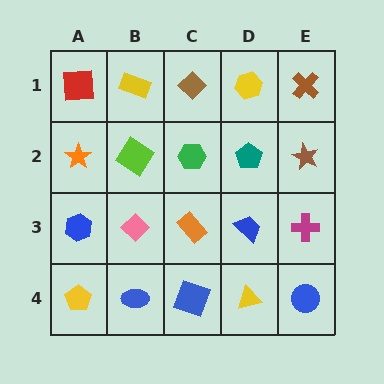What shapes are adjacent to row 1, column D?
A teal pentagon (row 2, column D), a brown diamond (row 1, column C), a brown cross (row 1, column E).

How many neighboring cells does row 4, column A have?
2.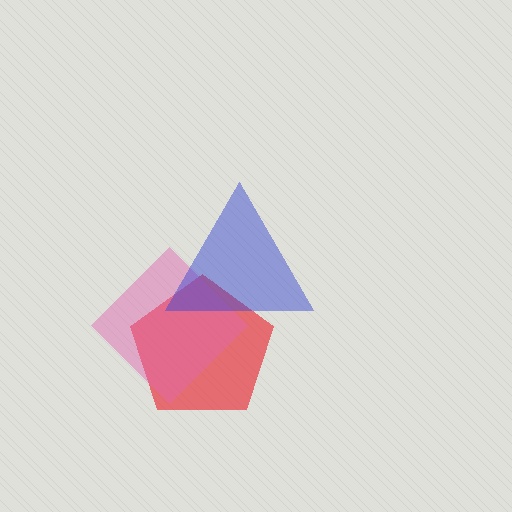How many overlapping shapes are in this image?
There are 3 overlapping shapes in the image.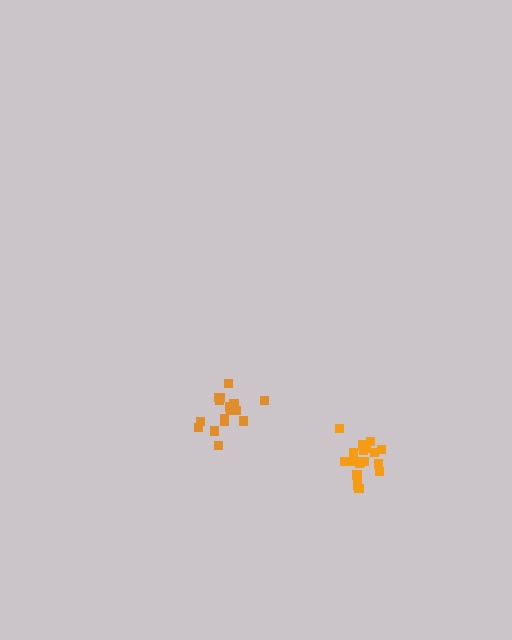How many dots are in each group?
Group 1: 18 dots, Group 2: 17 dots (35 total).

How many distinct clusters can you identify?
There are 2 distinct clusters.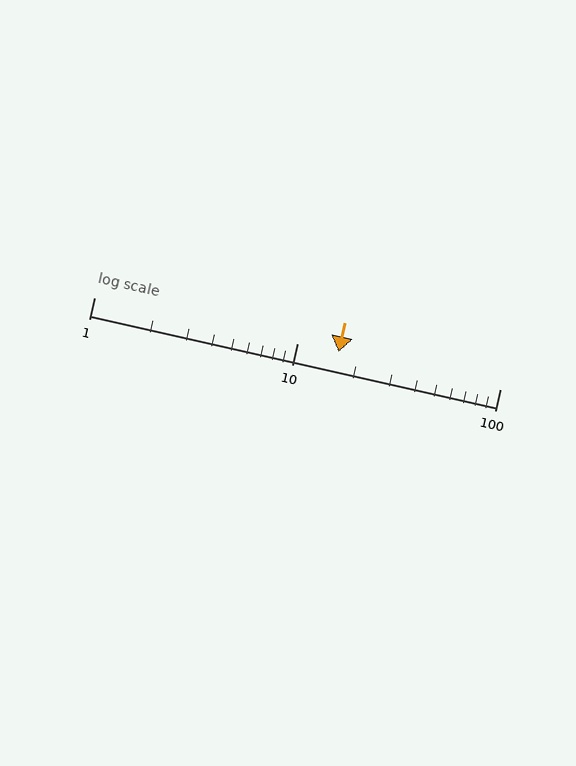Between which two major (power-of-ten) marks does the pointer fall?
The pointer is between 10 and 100.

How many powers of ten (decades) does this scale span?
The scale spans 2 decades, from 1 to 100.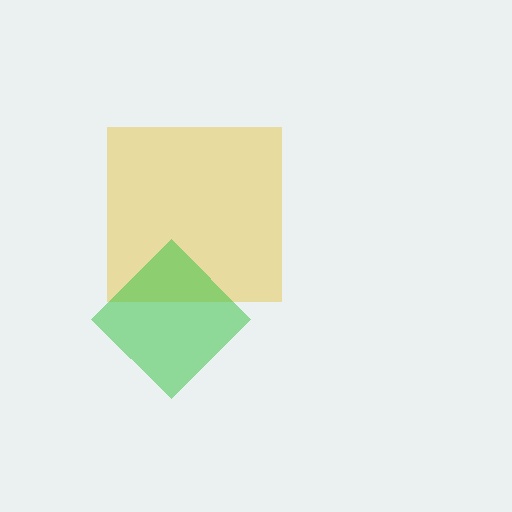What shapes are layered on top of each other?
The layered shapes are: a yellow square, a green diamond.